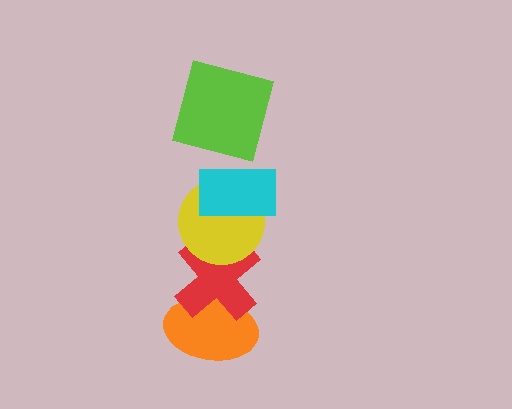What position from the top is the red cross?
The red cross is 4th from the top.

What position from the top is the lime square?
The lime square is 1st from the top.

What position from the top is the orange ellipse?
The orange ellipse is 5th from the top.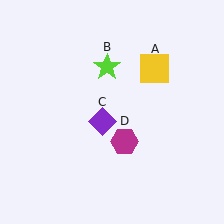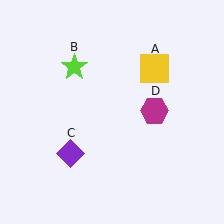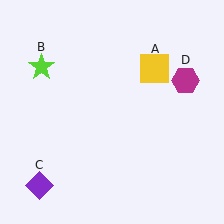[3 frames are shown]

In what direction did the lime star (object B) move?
The lime star (object B) moved left.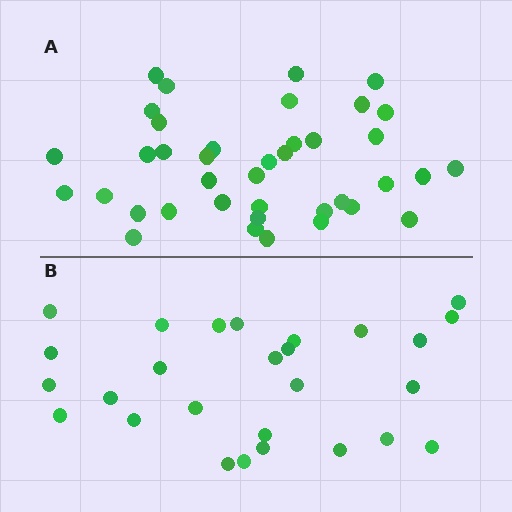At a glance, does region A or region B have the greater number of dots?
Region A (the top region) has more dots.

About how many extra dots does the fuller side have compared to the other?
Region A has roughly 12 or so more dots than region B.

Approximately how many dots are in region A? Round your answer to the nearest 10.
About 40 dots. (The exact count is 39, which rounds to 40.)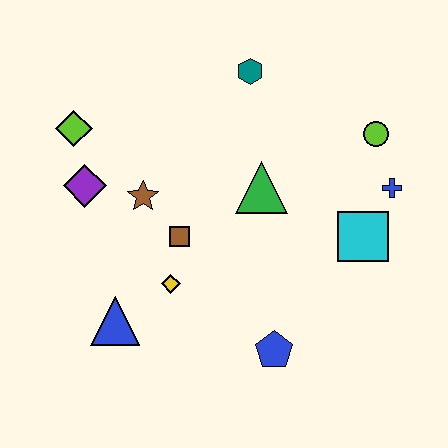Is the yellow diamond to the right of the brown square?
No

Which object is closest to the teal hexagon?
The green triangle is closest to the teal hexagon.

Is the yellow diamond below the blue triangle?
No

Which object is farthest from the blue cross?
The lime diamond is farthest from the blue cross.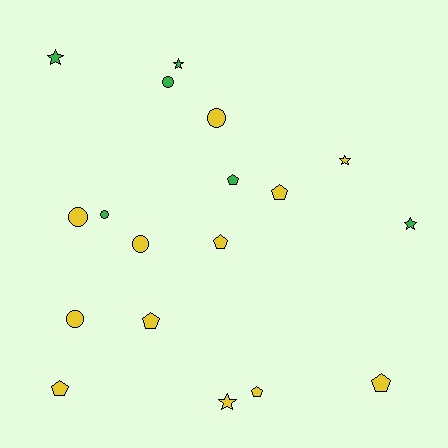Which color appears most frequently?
Yellow, with 12 objects.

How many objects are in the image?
There are 18 objects.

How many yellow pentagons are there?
There are 6 yellow pentagons.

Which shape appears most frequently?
Pentagon, with 7 objects.